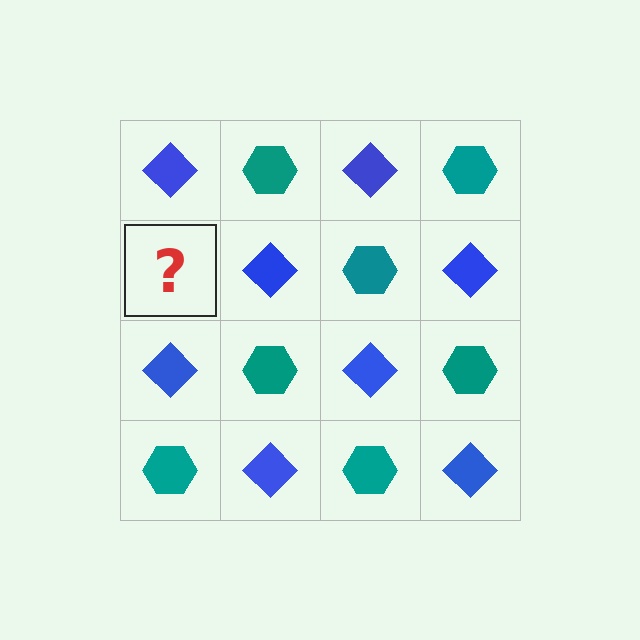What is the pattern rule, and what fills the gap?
The rule is that it alternates blue diamond and teal hexagon in a checkerboard pattern. The gap should be filled with a teal hexagon.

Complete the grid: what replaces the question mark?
The question mark should be replaced with a teal hexagon.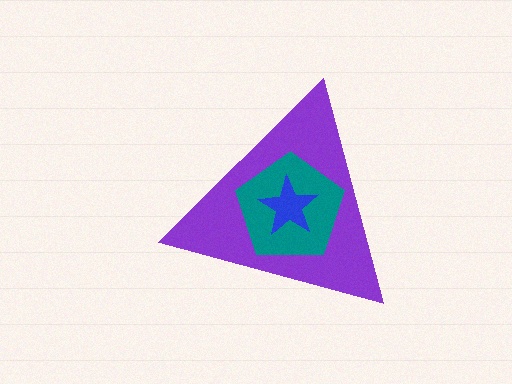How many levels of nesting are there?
3.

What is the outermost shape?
The purple triangle.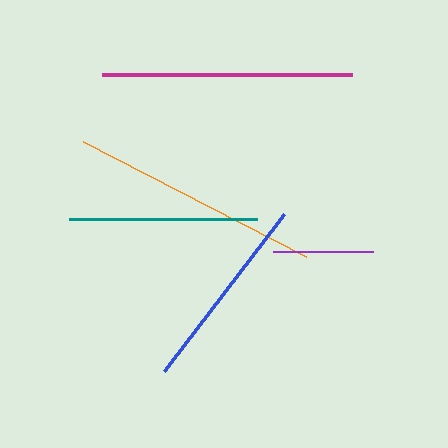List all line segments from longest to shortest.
From longest to shortest: orange, magenta, blue, teal, purple.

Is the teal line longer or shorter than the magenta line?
The magenta line is longer than the teal line.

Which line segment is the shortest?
The purple line is the shortest at approximately 100 pixels.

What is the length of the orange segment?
The orange segment is approximately 251 pixels long.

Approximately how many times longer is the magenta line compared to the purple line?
The magenta line is approximately 2.5 times the length of the purple line.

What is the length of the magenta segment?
The magenta segment is approximately 251 pixels long.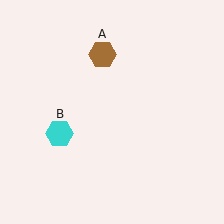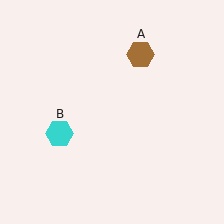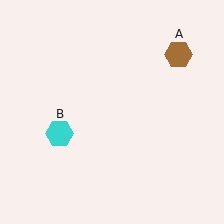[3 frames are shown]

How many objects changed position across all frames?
1 object changed position: brown hexagon (object A).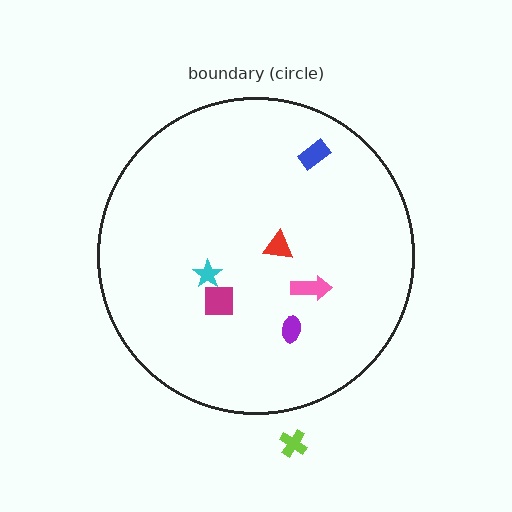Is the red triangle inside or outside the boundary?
Inside.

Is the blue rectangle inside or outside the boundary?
Inside.